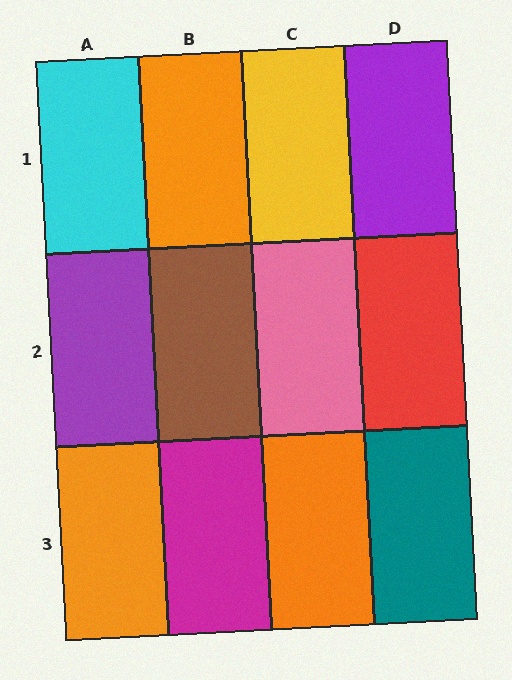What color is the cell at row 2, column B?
Brown.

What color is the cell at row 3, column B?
Magenta.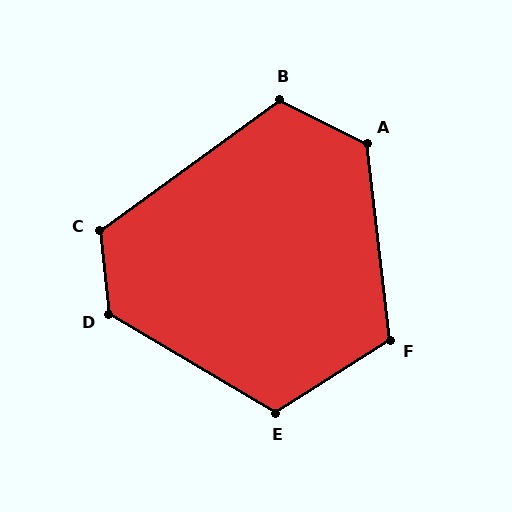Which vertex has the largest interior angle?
D, at approximately 127 degrees.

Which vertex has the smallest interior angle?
F, at approximately 116 degrees.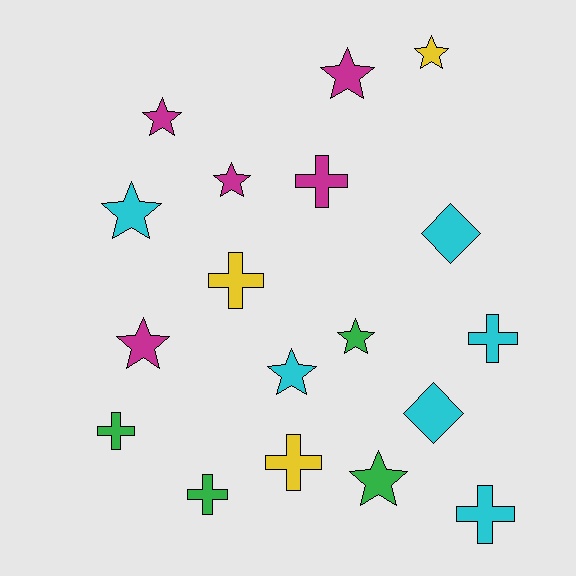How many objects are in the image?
There are 18 objects.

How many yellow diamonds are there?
There are no yellow diamonds.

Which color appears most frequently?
Cyan, with 6 objects.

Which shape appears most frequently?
Star, with 9 objects.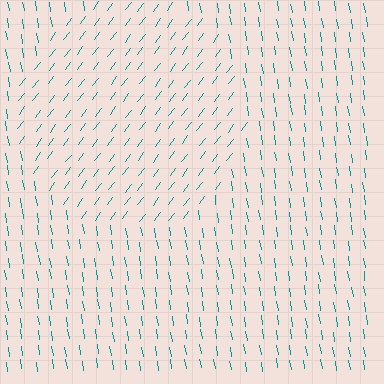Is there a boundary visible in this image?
Yes, there is a texture boundary formed by a change in line orientation.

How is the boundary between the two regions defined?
The boundary is defined purely by a change in line orientation (approximately 45 degrees difference). All lines are the same color and thickness.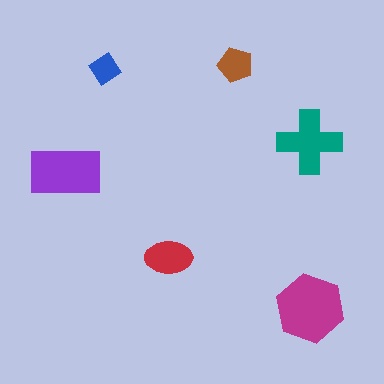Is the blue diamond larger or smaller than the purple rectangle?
Smaller.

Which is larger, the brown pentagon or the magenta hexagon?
The magenta hexagon.